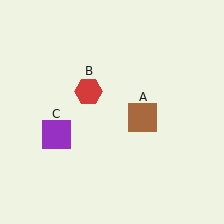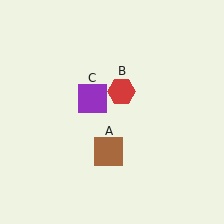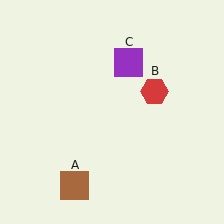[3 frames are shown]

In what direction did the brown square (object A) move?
The brown square (object A) moved down and to the left.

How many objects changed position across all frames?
3 objects changed position: brown square (object A), red hexagon (object B), purple square (object C).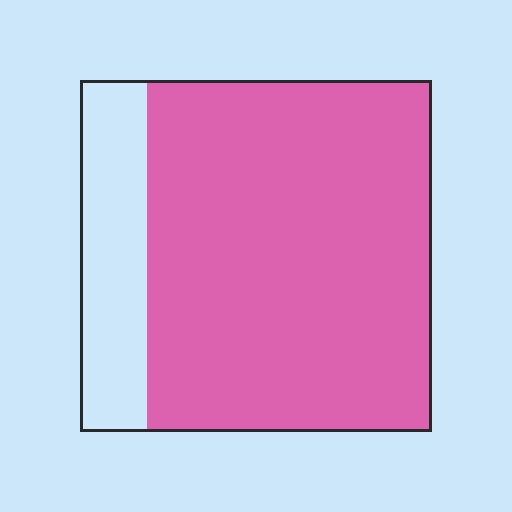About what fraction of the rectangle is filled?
About four fifths (4/5).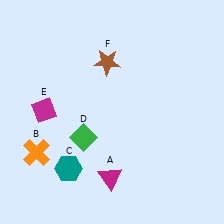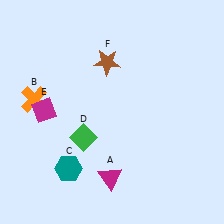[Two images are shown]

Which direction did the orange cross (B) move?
The orange cross (B) moved up.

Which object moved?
The orange cross (B) moved up.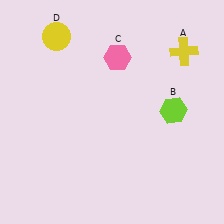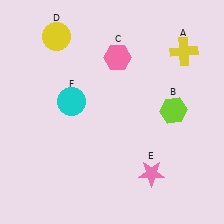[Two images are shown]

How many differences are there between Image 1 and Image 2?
There are 2 differences between the two images.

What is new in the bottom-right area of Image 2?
A pink star (E) was added in the bottom-right area of Image 2.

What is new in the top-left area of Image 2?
A cyan circle (F) was added in the top-left area of Image 2.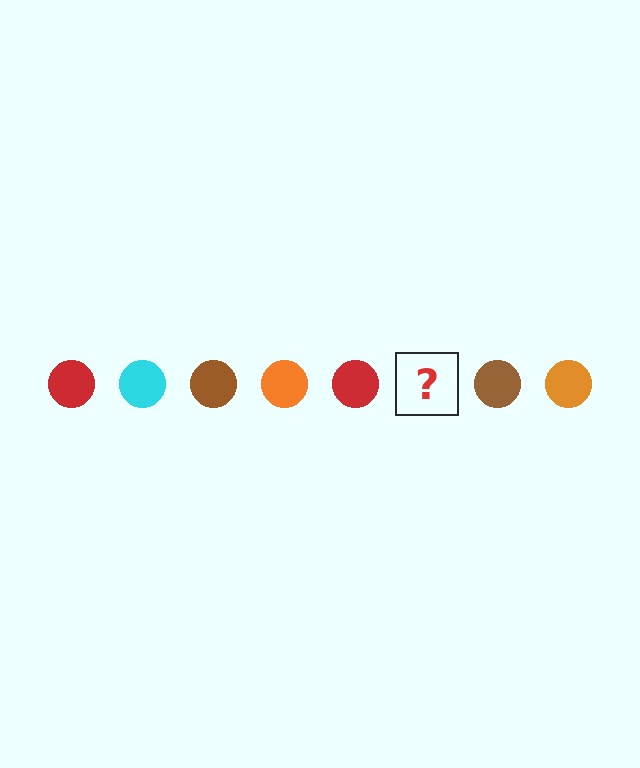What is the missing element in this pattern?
The missing element is a cyan circle.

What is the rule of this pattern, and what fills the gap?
The rule is that the pattern cycles through red, cyan, brown, orange circles. The gap should be filled with a cyan circle.